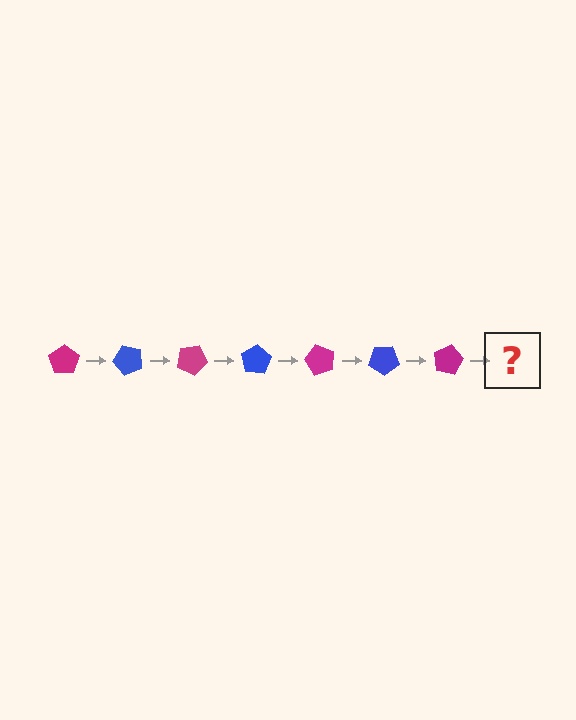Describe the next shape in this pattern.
It should be a blue pentagon, rotated 350 degrees from the start.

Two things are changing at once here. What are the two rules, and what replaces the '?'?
The two rules are that it rotates 50 degrees each step and the color cycles through magenta and blue. The '?' should be a blue pentagon, rotated 350 degrees from the start.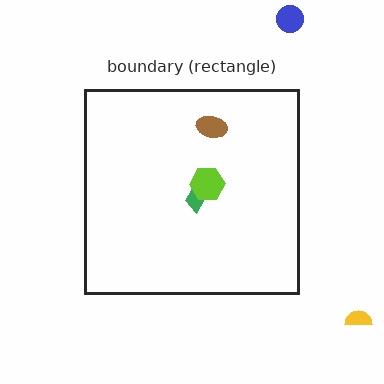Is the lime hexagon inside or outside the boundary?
Inside.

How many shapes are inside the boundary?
3 inside, 2 outside.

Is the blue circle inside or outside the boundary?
Outside.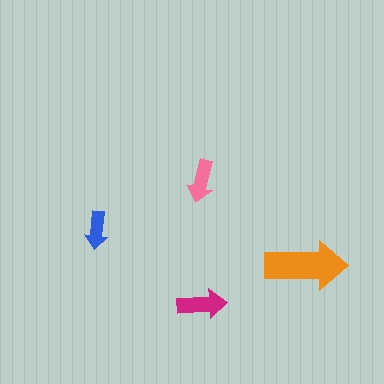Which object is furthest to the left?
The blue arrow is leftmost.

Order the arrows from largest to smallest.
the orange one, the magenta one, the pink one, the blue one.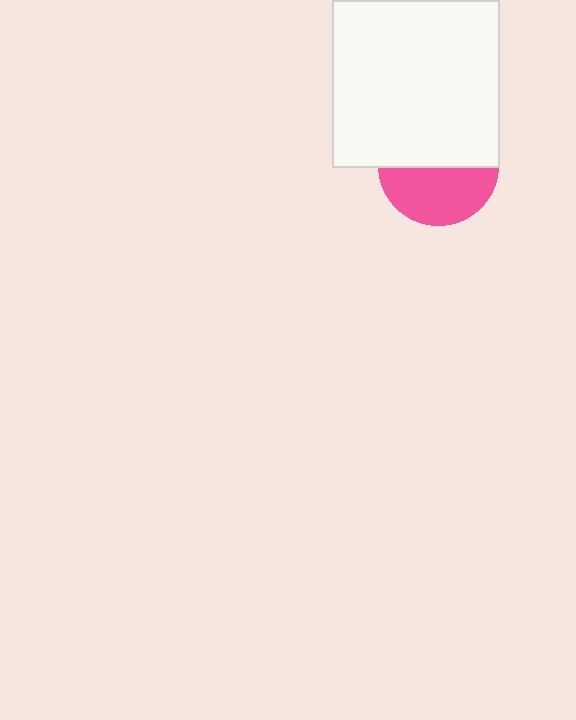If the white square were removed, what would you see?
You would see the complete pink circle.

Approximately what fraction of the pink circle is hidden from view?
Roughly 52% of the pink circle is hidden behind the white square.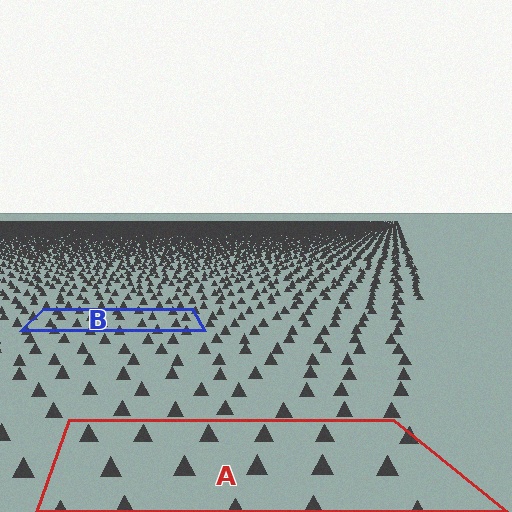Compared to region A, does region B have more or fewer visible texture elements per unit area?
Region B has more texture elements per unit area — they are packed more densely because it is farther away.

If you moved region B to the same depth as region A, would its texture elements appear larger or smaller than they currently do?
They would appear larger. At a closer depth, the same texture elements are projected at a bigger on-screen size.